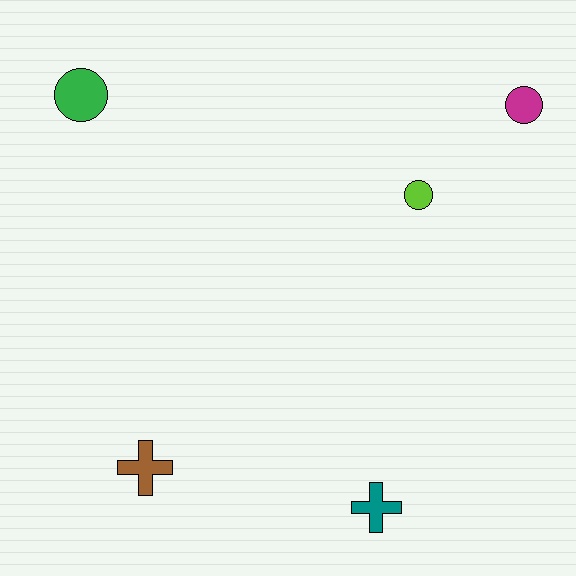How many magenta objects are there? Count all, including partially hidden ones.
There is 1 magenta object.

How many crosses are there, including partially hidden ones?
There are 2 crosses.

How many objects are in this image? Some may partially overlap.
There are 5 objects.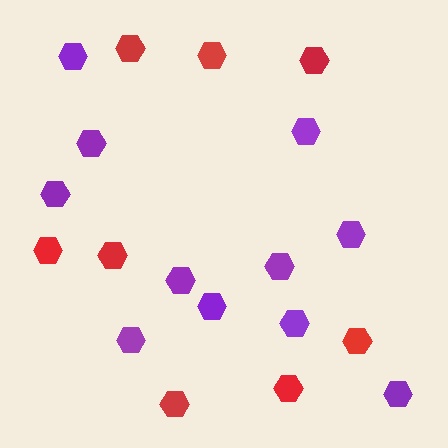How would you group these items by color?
There are 2 groups: one group of red hexagons (8) and one group of purple hexagons (11).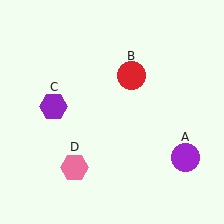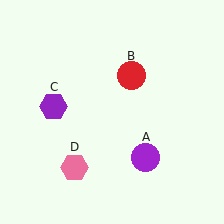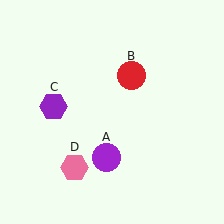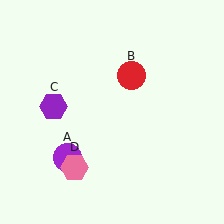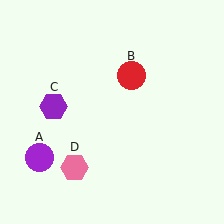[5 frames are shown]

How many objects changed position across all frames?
1 object changed position: purple circle (object A).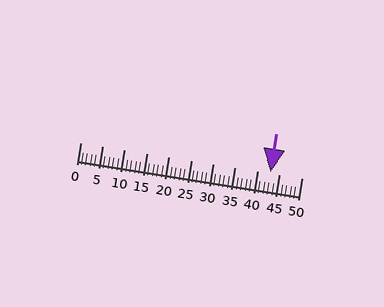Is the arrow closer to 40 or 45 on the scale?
The arrow is closer to 45.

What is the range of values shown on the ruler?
The ruler shows values from 0 to 50.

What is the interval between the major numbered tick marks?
The major tick marks are spaced 5 units apart.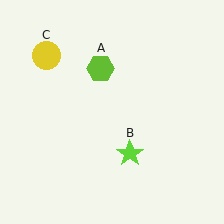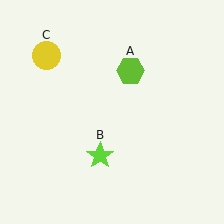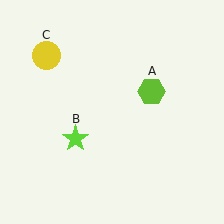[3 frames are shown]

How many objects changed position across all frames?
2 objects changed position: lime hexagon (object A), lime star (object B).